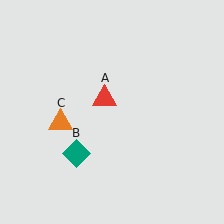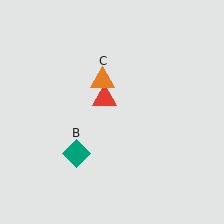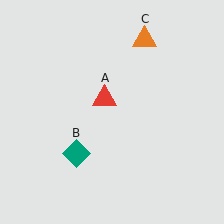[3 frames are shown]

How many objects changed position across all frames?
1 object changed position: orange triangle (object C).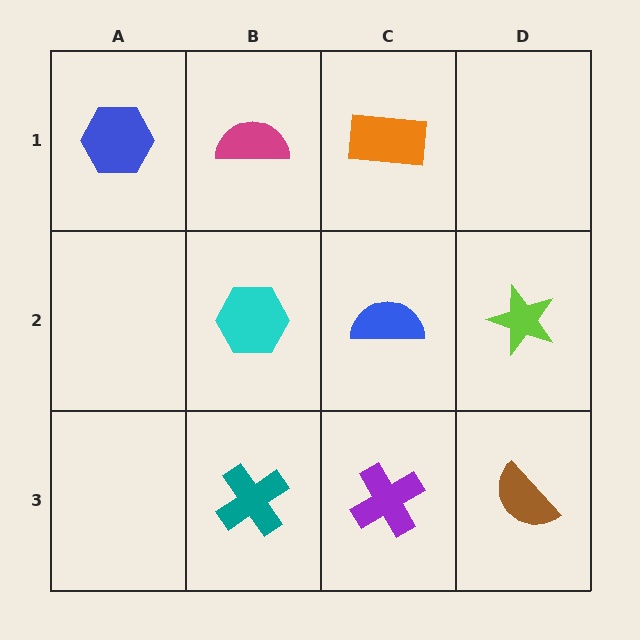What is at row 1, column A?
A blue hexagon.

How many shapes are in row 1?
3 shapes.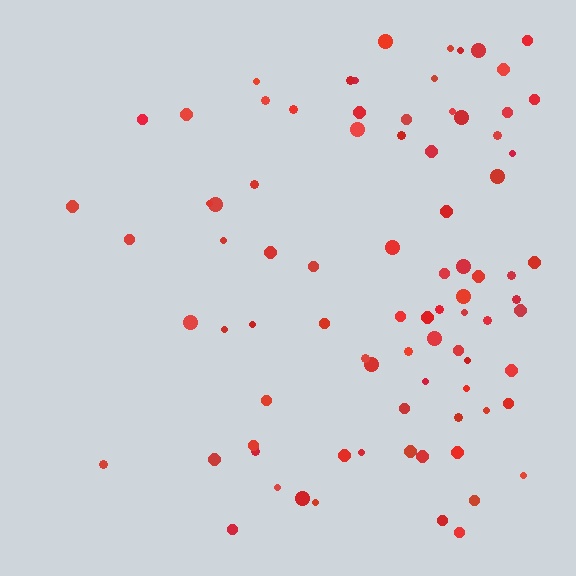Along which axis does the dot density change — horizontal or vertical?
Horizontal.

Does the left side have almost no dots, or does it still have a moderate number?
Still a moderate number, just noticeably fewer than the right.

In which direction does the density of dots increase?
From left to right, with the right side densest.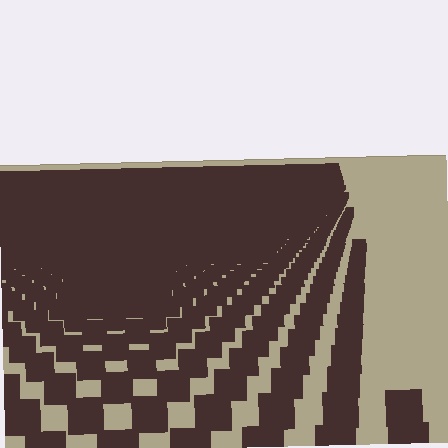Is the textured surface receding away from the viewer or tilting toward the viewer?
The surface is receding away from the viewer. Texture elements get smaller and denser toward the top.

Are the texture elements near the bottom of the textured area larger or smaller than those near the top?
Larger. Near the bottom, elements are closer to the viewer and appear at a bigger on-screen size.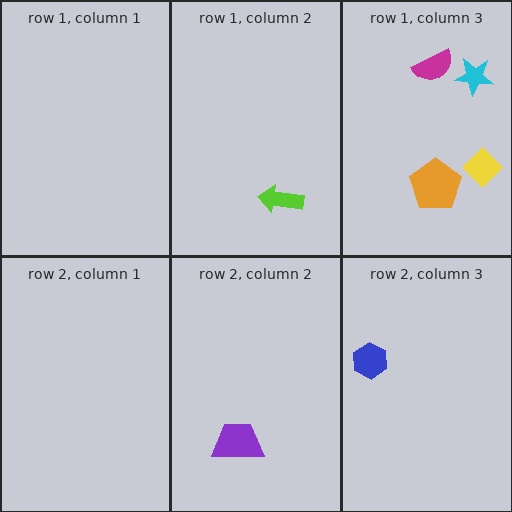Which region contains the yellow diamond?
The row 1, column 3 region.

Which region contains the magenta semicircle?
The row 1, column 3 region.